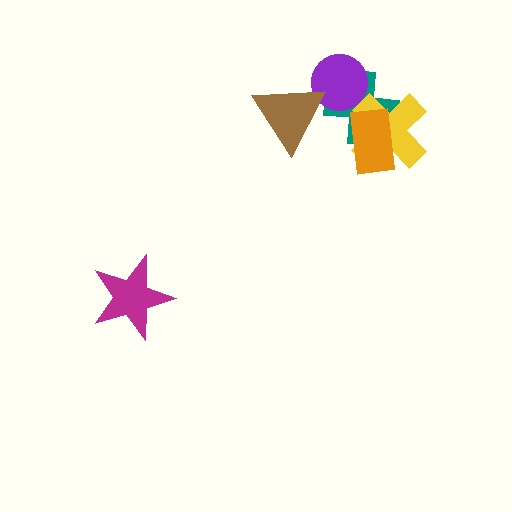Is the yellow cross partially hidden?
Yes, it is partially covered by another shape.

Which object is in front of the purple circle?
The brown triangle is in front of the purple circle.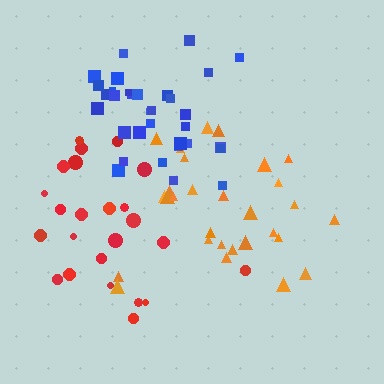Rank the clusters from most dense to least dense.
blue, red, orange.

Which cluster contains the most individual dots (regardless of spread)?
Blue (33).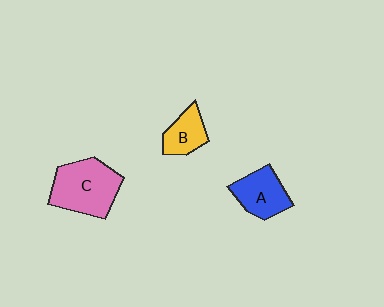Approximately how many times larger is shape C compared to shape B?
Approximately 2.0 times.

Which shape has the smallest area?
Shape B (yellow).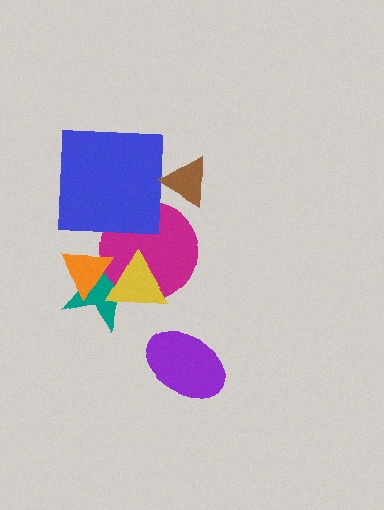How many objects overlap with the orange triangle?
3 objects overlap with the orange triangle.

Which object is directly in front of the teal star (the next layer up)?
The magenta circle is directly in front of the teal star.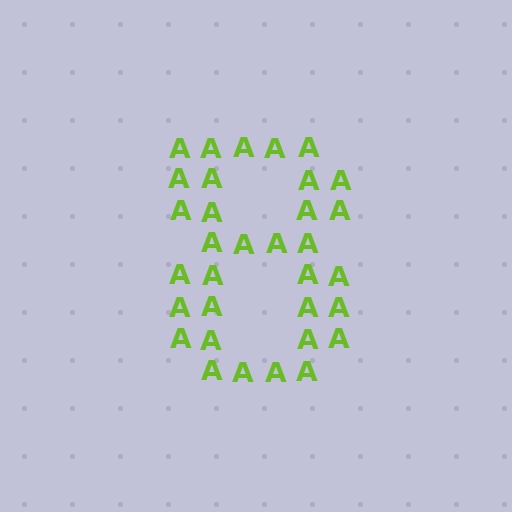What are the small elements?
The small elements are letter A's.